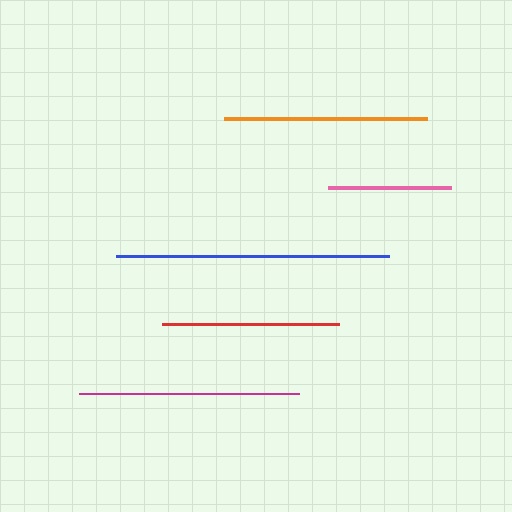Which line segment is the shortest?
The pink line is the shortest at approximately 123 pixels.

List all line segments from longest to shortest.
From longest to shortest: blue, magenta, orange, red, pink.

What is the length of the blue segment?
The blue segment is approximately 273 pixels long.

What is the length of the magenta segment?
The magenta segment is approximately 220 pixels long.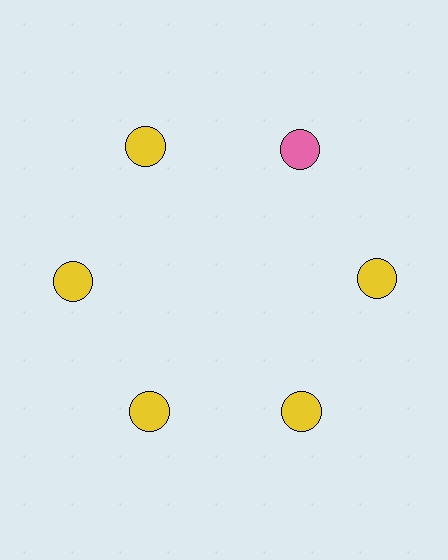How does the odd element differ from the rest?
It has a different color: pink instead of yellow.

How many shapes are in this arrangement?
There are 6 shapes arranged in a ring pattern.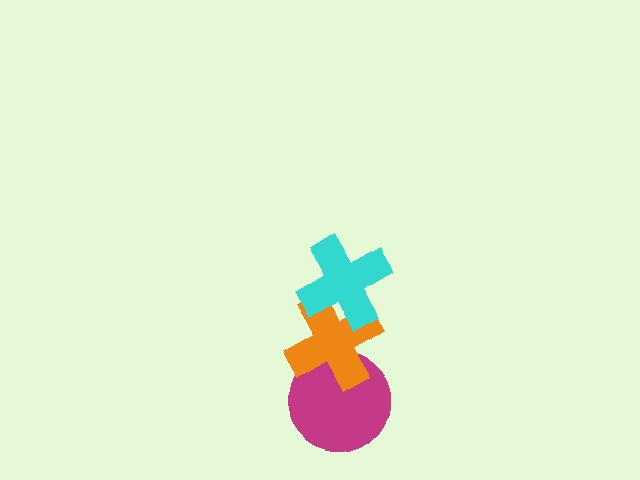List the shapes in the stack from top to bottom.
From top to bottom: the cyan cross, the orange cross, the magenta circle.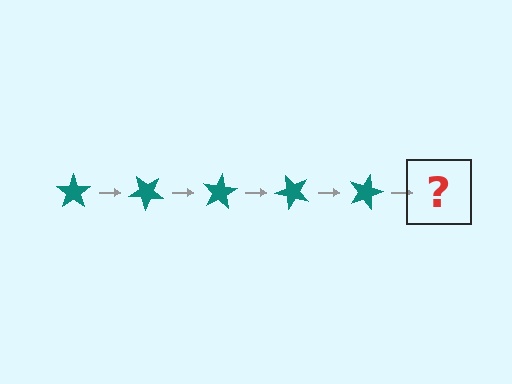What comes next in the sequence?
The next element should be a teal star rotated 200 degrees.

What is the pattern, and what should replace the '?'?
The pattern is that the star rotates 40 degrees each step. The '?' should be a teal star rotated 200 degrees.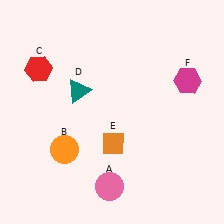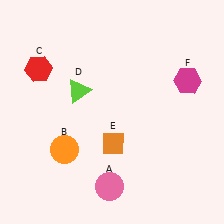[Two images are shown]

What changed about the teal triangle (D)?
In Image 1, D is teal. In Image 2, it changed to lime.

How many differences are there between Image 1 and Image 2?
There is 1 difference between the two images.